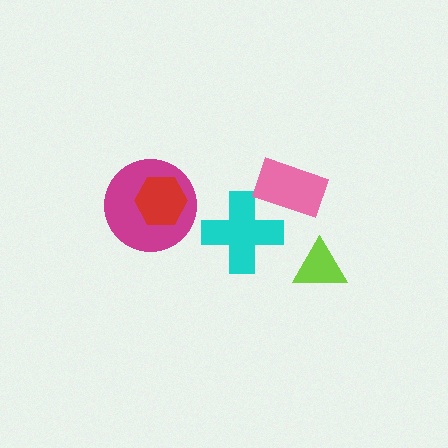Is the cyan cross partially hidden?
Yes, it is partially covered by another shape.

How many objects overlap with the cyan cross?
1 object overlaps with the cyan cross.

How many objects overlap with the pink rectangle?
1 object overlaps with the pink rectangle.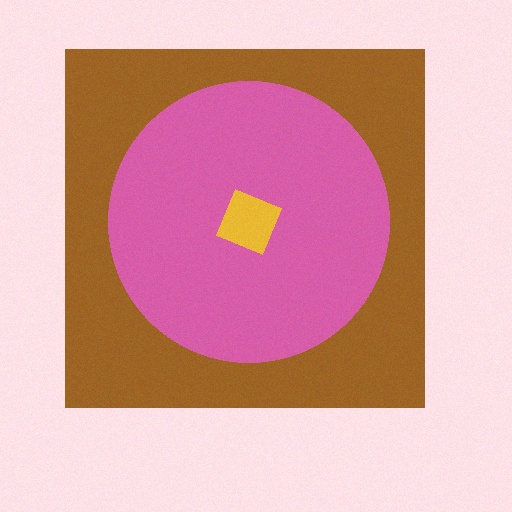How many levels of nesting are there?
3.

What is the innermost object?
The yellow diamond.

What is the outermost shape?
The brown square.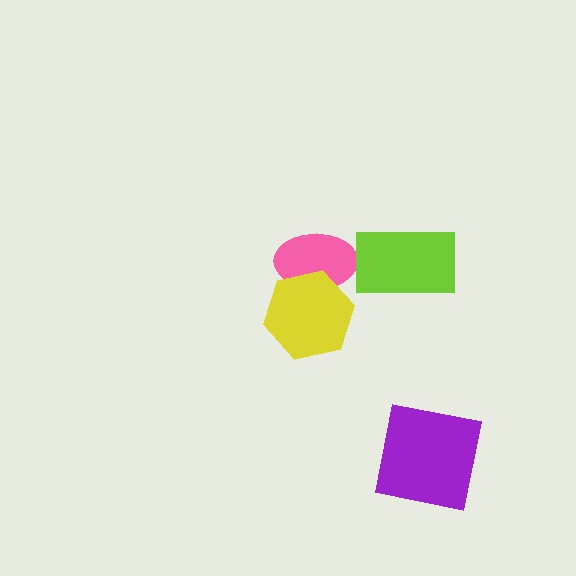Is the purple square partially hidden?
No, no other shape covers it.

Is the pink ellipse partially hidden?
Yes, it is partially covered by another shape.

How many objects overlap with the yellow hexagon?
1 object overlaps with the yellow hexagon.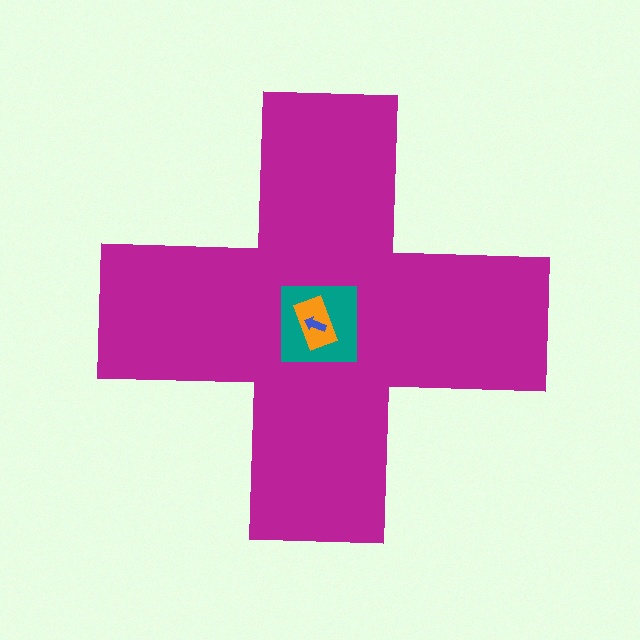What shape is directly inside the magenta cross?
The teal square.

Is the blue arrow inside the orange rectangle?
Yes.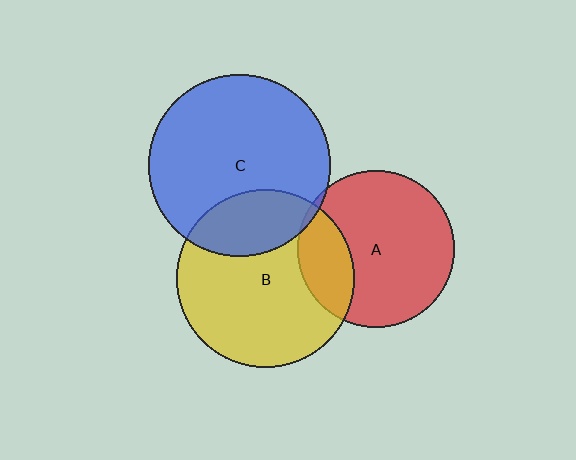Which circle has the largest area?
Circle C (blue).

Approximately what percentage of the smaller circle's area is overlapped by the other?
Approximately 25%.